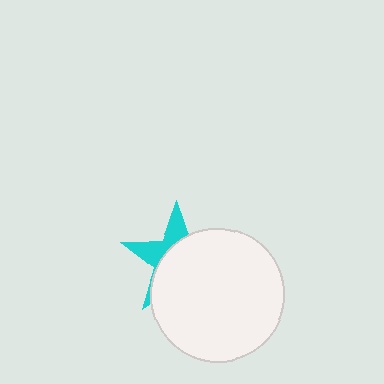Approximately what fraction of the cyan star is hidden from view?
Roughly 67% of the cyan star is hidden behind the white circle.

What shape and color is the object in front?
The object in front is a white circle.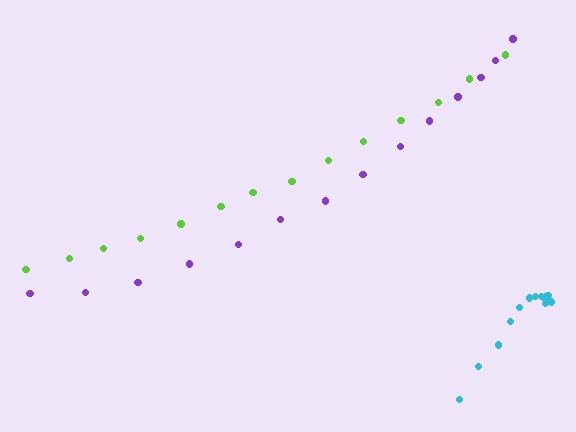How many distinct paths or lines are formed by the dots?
There are 3 distinct paths.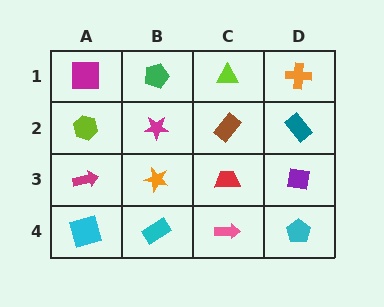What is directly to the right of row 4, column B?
A pink arrow.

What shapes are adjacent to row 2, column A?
A magenta square (row 1, column A), a magenta arrow (row 3, column A), a magenta star (row 2, column B).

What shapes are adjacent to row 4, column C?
A red trapezoid (row 3, column C), a cyan rectangle (row 4, column B), a cyan pentagon (row 4, column D).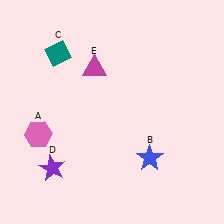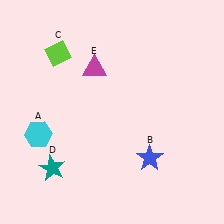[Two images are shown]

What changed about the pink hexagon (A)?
In Image 1, A is pink. In Image 2, it changed to cyan.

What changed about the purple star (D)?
In Image 1, D is purple. In Image 2, it changed to teal.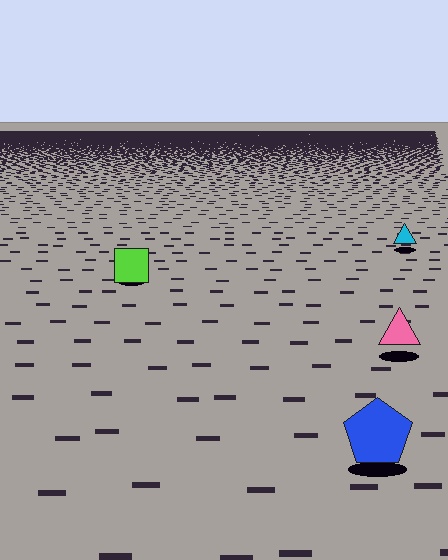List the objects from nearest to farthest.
From nearest to farthest: the blue pentagon, the pink triangle, the lime square, the cyan triangle.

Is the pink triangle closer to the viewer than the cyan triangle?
Yes. The pink triangle is closer — you can tell from the texture gradient: the ground texture is coarser near it.